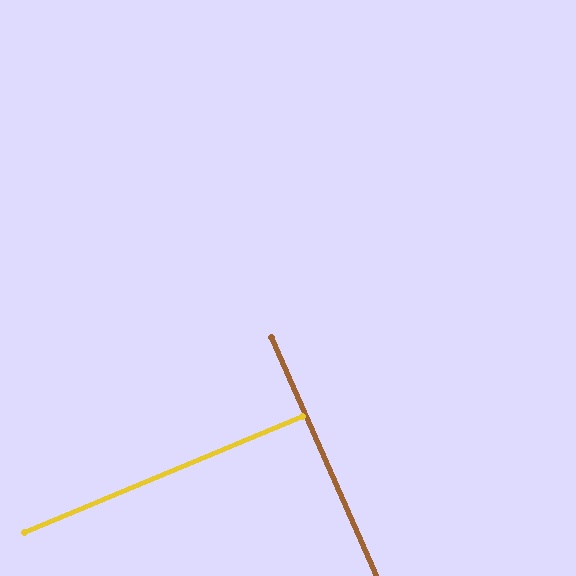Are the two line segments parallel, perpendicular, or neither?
Perpendicular — they meet at approximately 89°.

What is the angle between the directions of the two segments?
Approximately 89 degrees.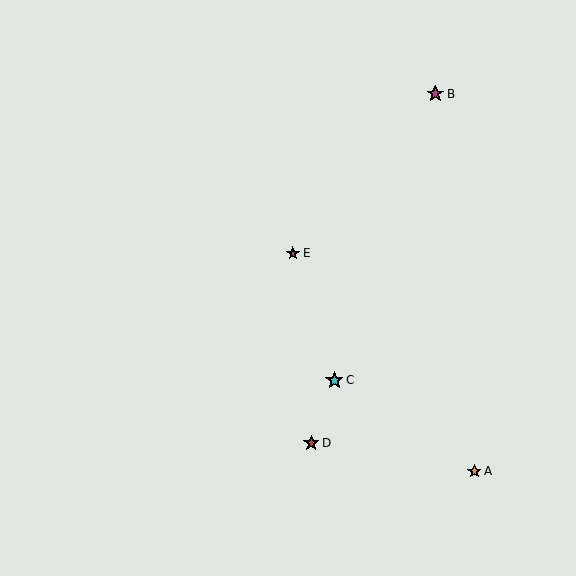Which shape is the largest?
The cyan star (labeled C) is the largest.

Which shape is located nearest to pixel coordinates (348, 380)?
The cyan star (labeled C) at (334, 380) is nearest to that location.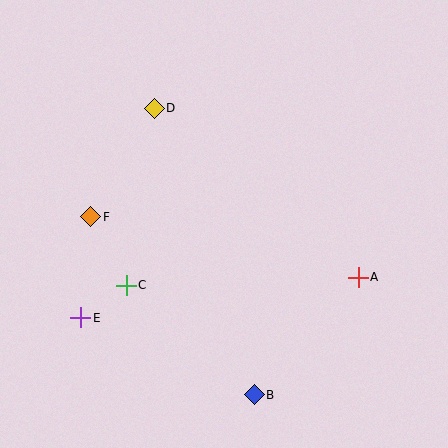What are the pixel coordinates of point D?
Point D is at (154, 108).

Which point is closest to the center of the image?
Point C at (126, 286) is closest to the center.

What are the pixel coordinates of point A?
Point A is at (358, 277).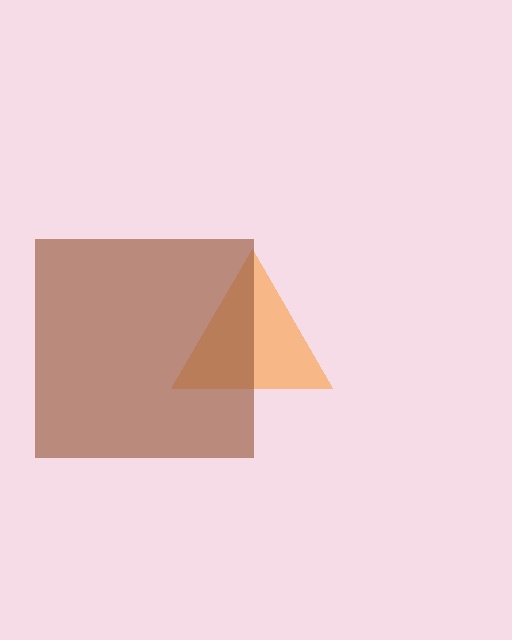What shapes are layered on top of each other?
The layered shapes are: an orange triangle, a brown square.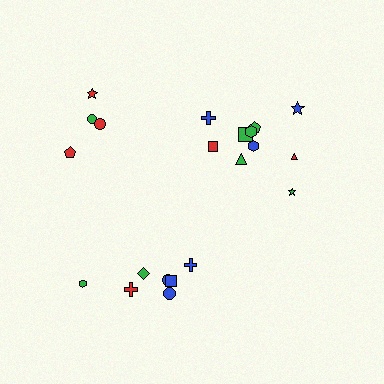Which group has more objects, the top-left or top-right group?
The top-right group.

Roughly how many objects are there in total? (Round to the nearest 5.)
Roughly 20 objects in total.